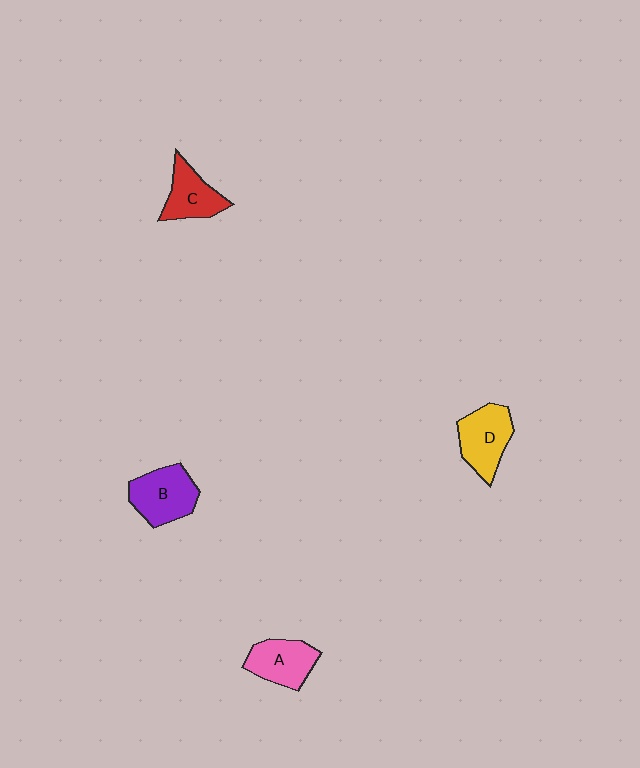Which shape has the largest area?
Shape B (purple).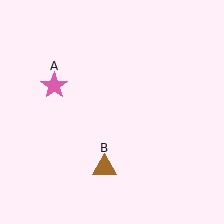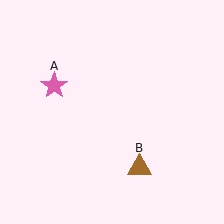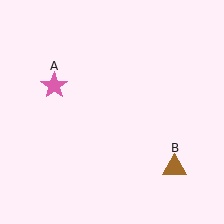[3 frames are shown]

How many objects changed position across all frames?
1 object changed position: brown triangle (object B).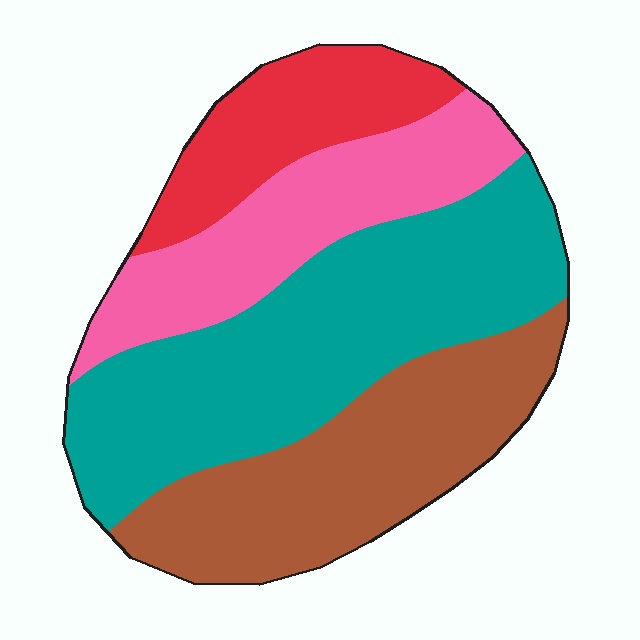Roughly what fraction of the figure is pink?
Pink covers roughly 20% of the figure.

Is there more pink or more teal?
Teal.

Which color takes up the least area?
Red, at roughly 15%.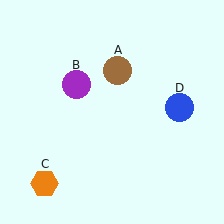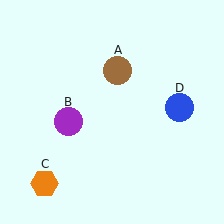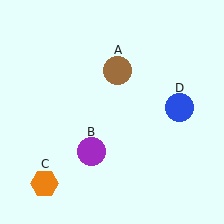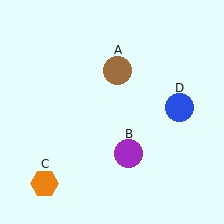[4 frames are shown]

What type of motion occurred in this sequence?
The purple circle (object B) rotated counterclockwise around the center of the scene.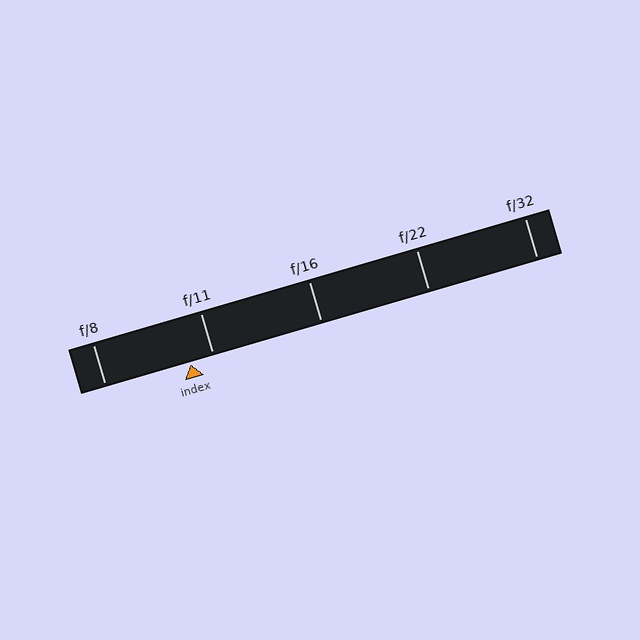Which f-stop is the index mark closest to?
The index mark is closest to f/11.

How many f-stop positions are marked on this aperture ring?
There are 5 f-stop positions marked.